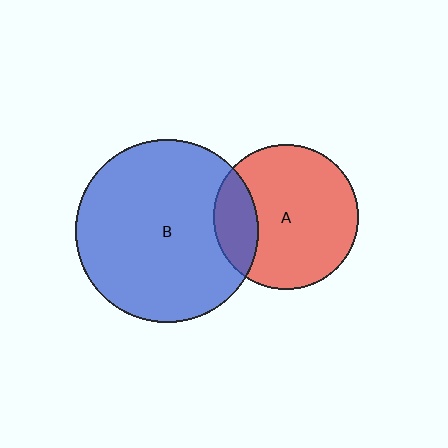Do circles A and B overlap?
Yes.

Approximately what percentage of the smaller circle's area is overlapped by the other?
Approximately 20%.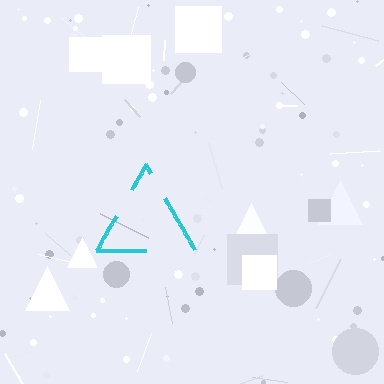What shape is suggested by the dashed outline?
The dashed outline suggests a triangle.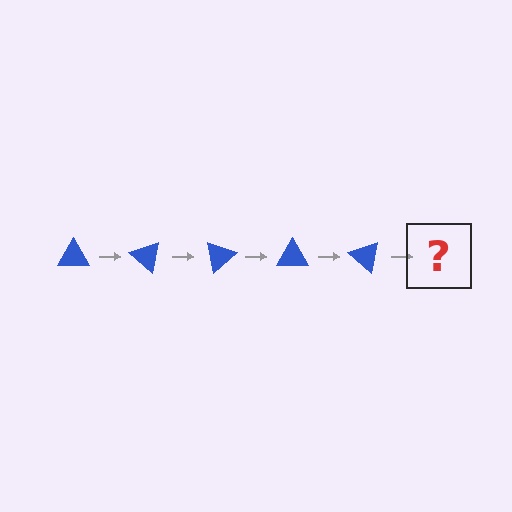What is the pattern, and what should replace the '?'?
The pattern is that the triangle rotates 40 degrees each step. The '?' should be a blue triangle rotated 200 degrees.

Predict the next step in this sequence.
The next step is a blue triangle rotated 200 degrees.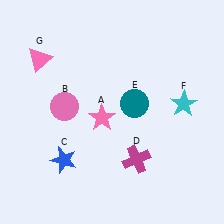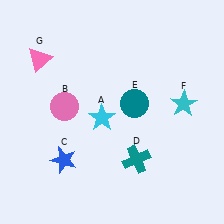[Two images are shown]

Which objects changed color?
A changed from pink to cyan. D changed from magenta to teal.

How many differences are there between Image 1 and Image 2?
There are 2 differences between the two images.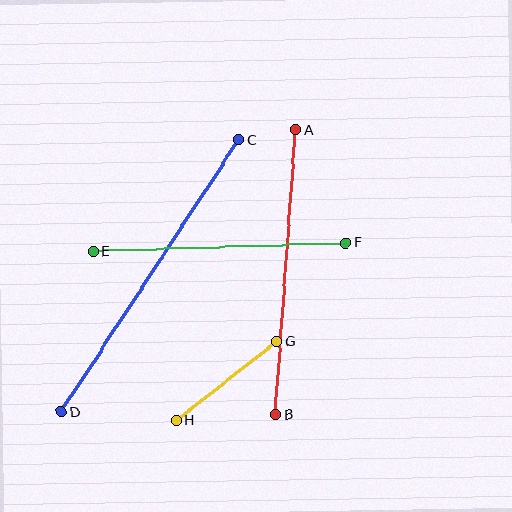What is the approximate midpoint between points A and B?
The midpoint is at approximately (286, 272) pixels.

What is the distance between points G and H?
The distance is approximately 129 pixels.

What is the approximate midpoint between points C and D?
The midpoint is at approximately (150, 276) pixels.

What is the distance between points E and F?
The distance is approximately 252 pixels.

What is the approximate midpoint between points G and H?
The midpoint is at approximately (227, 381) pixels.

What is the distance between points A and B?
The distance is approximately 285 pixels.